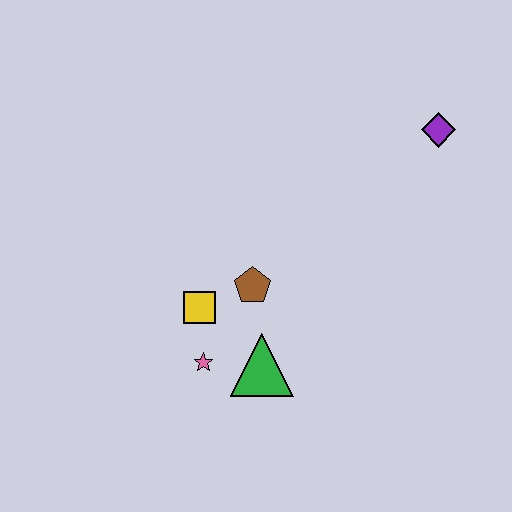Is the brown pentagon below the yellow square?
No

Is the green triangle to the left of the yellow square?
No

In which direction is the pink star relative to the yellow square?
The pink star is below the yellow square.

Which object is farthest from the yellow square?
The purple diamond is farthest from the yellow square.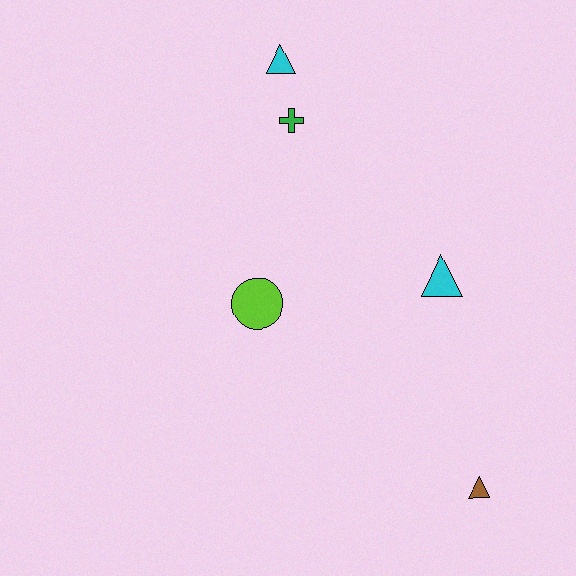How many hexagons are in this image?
There are no hexagons.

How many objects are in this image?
There are 5 objects.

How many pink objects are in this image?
There are no pink objects.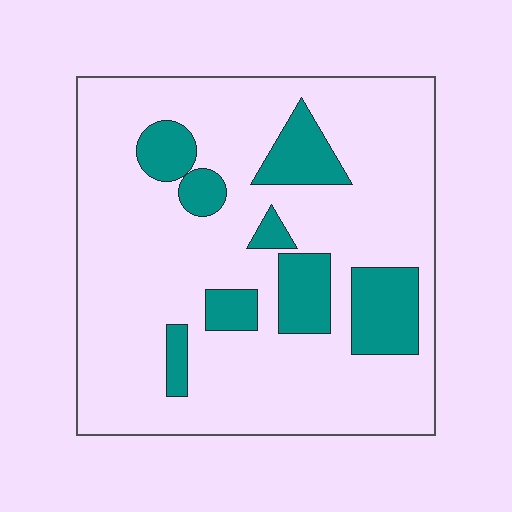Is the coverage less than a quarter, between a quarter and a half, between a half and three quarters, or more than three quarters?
Less than a quarter.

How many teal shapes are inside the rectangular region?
8.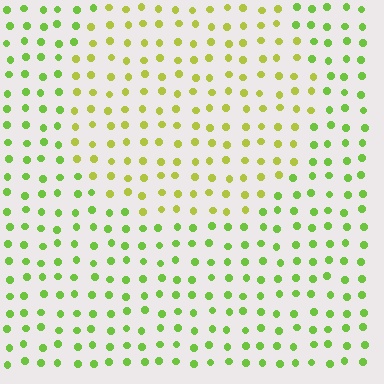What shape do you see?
I see a circle.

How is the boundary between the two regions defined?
The boundary is defined purely by a slight shift in hue (about 30 degrees). Spacing, size, and orientation are identical on both sides.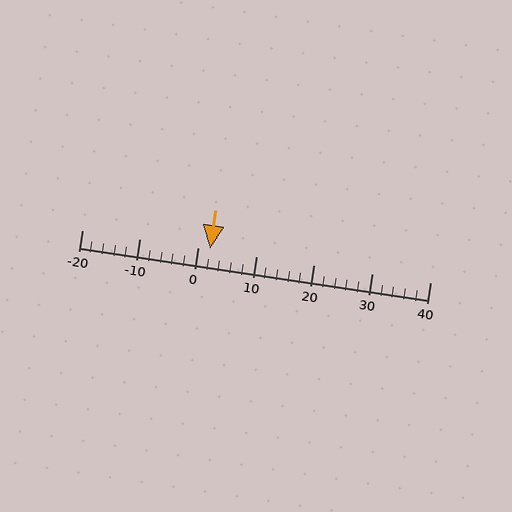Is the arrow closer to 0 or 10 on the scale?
The arrow is closer to 0.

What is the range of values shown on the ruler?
The ruler shows values from -20 to 40.